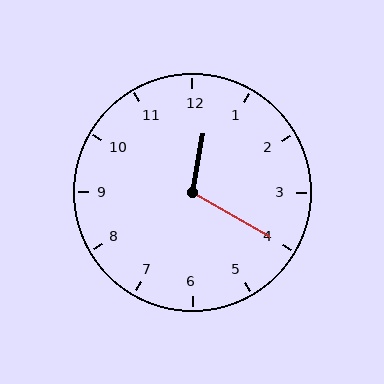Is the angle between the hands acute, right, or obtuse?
It is obtuse.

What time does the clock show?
12:20.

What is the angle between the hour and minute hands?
Approximately 110 degrees.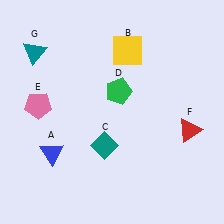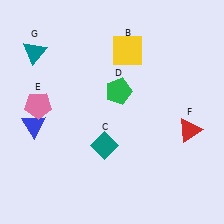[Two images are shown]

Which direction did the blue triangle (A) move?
The blue triangle (A) moved up.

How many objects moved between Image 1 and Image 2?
1 object moved between the two images.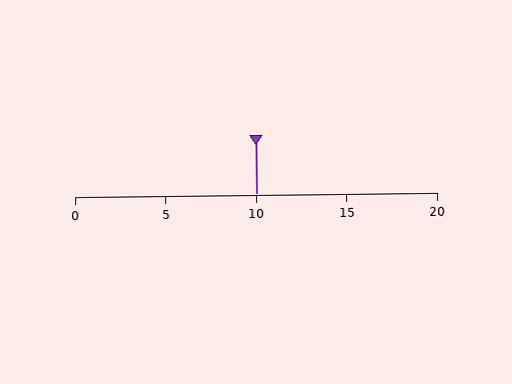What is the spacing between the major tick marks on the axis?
The major ticks are spaced 5 apart.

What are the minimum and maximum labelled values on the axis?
The axis runs from 0 to 20.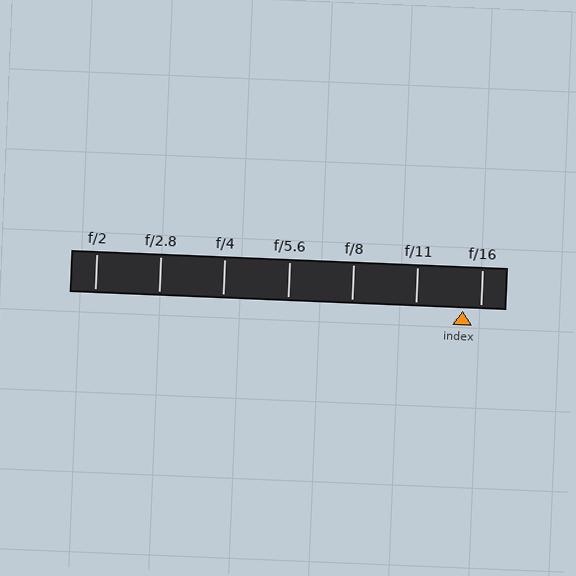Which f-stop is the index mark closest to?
The index mark is closest to f/16.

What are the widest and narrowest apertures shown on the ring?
The widest aperture shown is f/2 and the narrowest is f/16.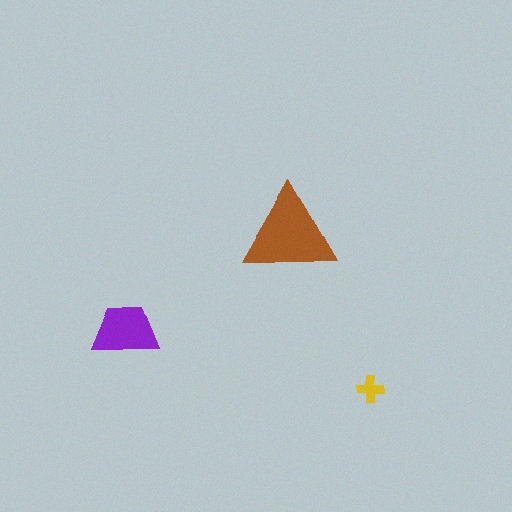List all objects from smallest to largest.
The yellow cross, the purple trapezoid, the brown triangle.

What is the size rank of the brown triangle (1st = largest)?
1st.